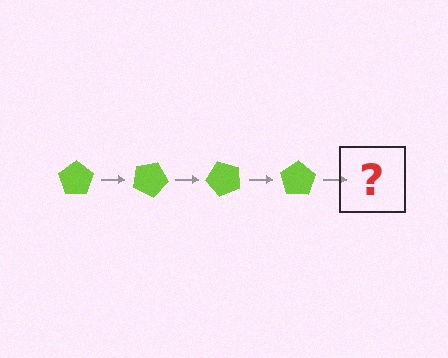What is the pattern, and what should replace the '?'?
The pattern is that the pentagon rotates 25 degrees each step. The '?' should be a lime pentagon rotated 100 degrees.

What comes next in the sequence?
The next element should be a lime pentagon rotated 100 degrees.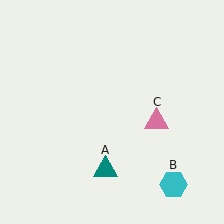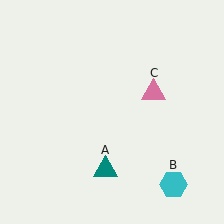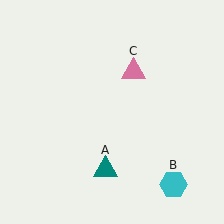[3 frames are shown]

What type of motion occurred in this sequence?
The pink triangle (object C) rotated counterclockwise around the center of the scene.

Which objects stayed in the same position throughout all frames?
Teal triangle (object A) and cyan hexagon (object B) remained stationary.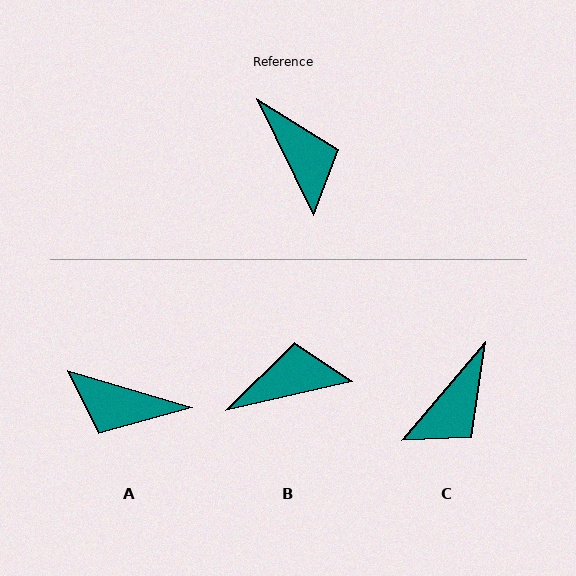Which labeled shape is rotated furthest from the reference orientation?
A, about 133 degrees away.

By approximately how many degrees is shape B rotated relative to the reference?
Approximately 77 degrees counter-clockwise.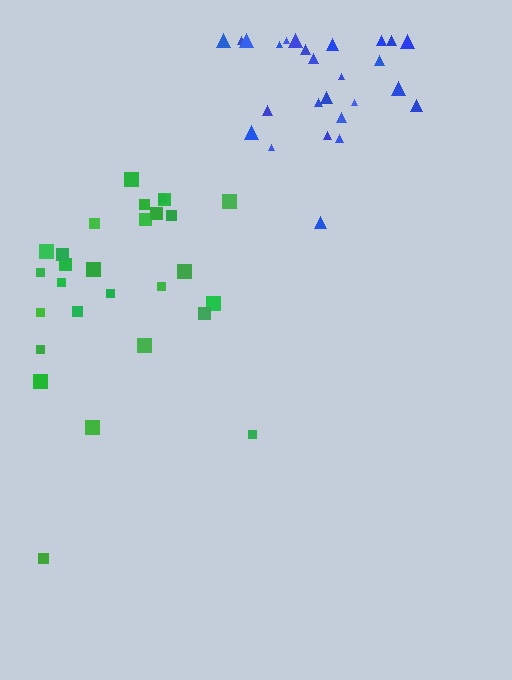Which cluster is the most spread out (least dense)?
Blue.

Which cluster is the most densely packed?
Green.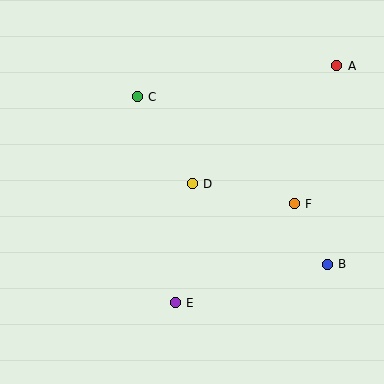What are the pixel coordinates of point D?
Point D is at (192, 184).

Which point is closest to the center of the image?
Point D at (192, 184) is closest to the center.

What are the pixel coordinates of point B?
Point B is at (327, 264).